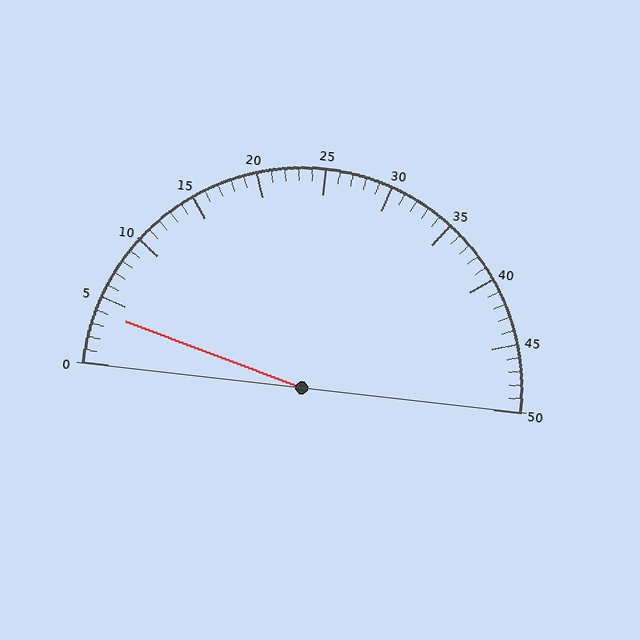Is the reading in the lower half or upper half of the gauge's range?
The reading is in the lower half of the range (0 to 50).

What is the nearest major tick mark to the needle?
The nearest major tick mark is 5.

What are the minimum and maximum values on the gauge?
The gauge ranges from 0 to 50.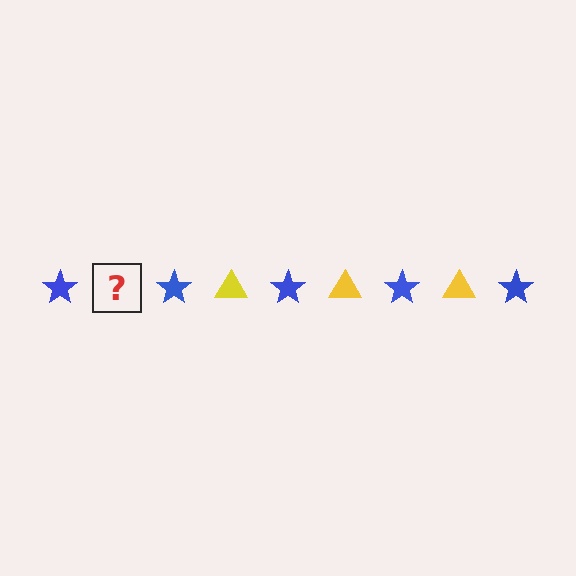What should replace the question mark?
The question mark should be replaced with a yellow triangle.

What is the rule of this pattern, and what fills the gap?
The rule is that the pattern alternates between blue star and yellow triangle. The gap should be filled with a yellow triangle.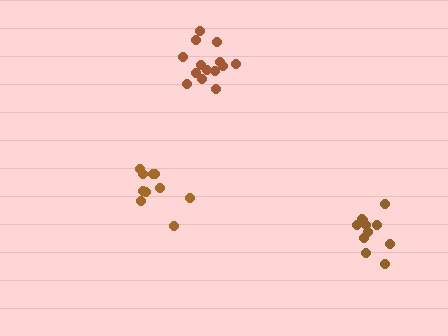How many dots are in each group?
Group 1: 11 dots, Group 2: 15 dots, Group 3: 10 dots (36 total).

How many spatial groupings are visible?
There are 3 spatial groupings.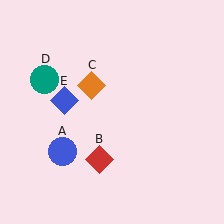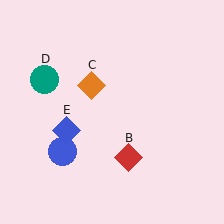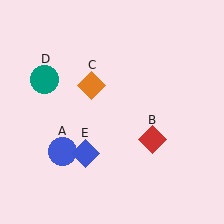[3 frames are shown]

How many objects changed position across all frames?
2 objects changed position: red diamond (object B), blue diamond (object E).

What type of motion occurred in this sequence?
The red diamond (object B), blue diamond (object E) rotated counterclockwise around the center of the scene.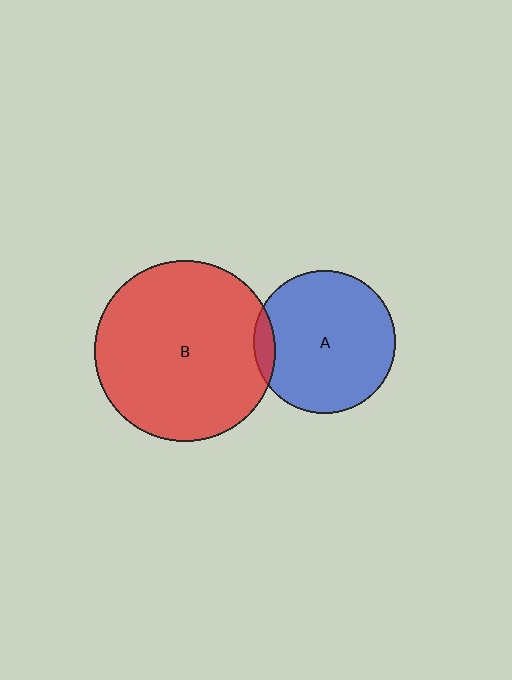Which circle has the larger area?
Circle B (red).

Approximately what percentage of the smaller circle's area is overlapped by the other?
Approximately 5%.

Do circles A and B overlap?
Yes.